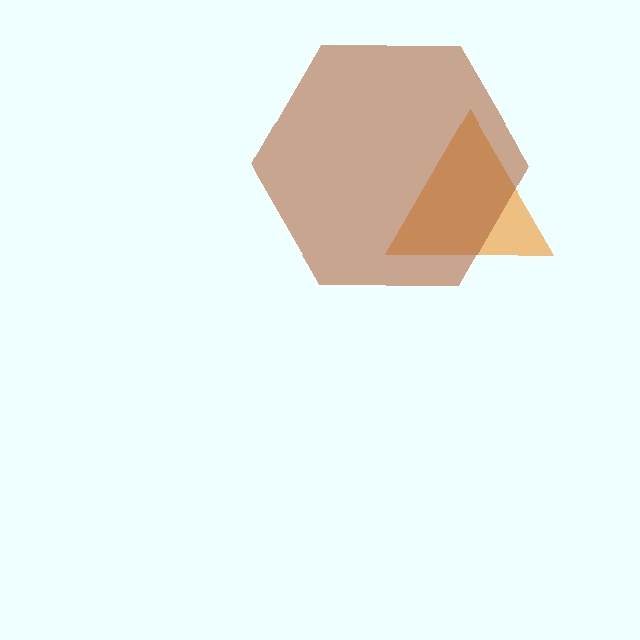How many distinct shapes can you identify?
There are 2 distinct shapes: an orange triangle, a brown hexagon.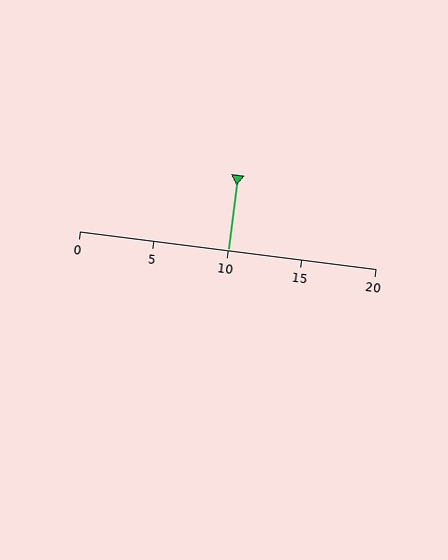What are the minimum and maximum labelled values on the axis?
The axis runs from 0 to 20.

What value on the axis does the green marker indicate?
The marker indicates approximately 10.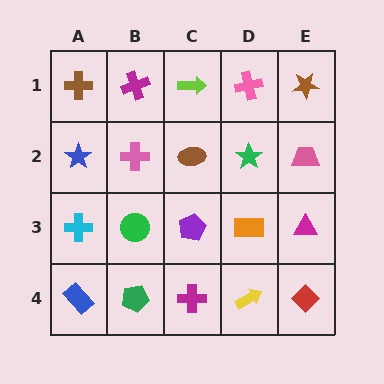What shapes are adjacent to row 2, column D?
A pink cross (row 1, column D), an orange rectangle (row 3, column D), a brown ellipse (row 2, column C), a pink trapezoid (row 2, column E).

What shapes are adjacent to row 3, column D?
A green star (row 2, column D), a yellow arrow (row 4, column D), a purple pentagon (row 3, column C), a magenta triangle (row 3, column E).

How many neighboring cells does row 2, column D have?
4.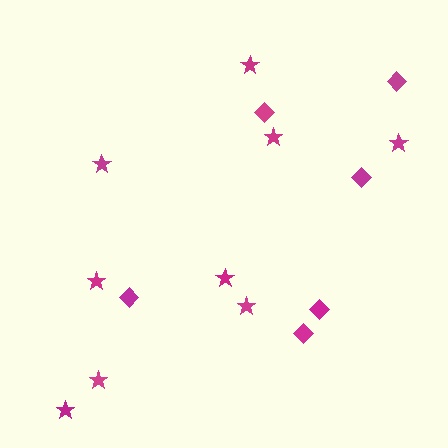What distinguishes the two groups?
There are 2 groups: one group of diamonds (6) and one group of stars (9).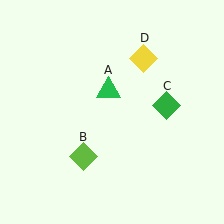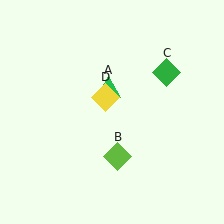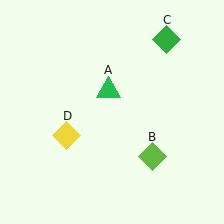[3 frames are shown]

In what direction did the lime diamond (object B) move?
The lime diamond (object B) moved right.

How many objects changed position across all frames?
3 objects changed position: lime diamond (object B), green diamond (object C), yellow diamond (object D).